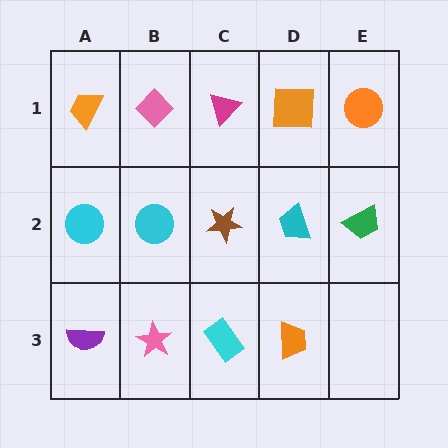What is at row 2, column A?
A cyan circle.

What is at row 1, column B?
A pink diamond.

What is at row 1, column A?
An orange trapezoid.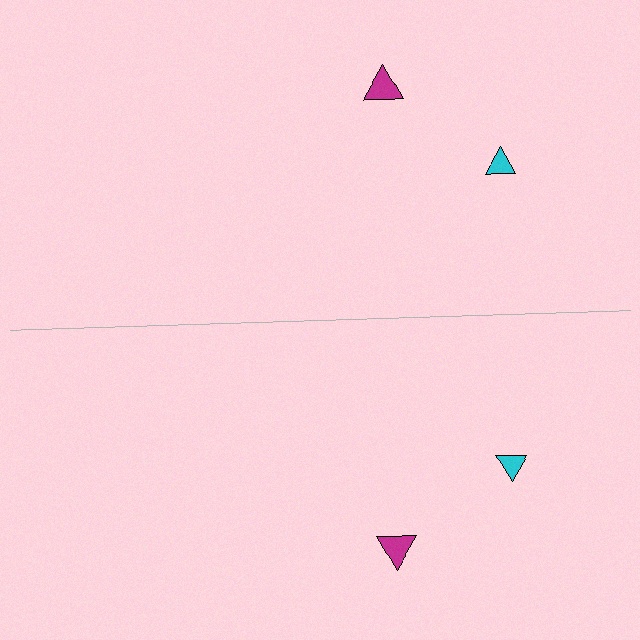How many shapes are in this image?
There are 4 shapes in this image.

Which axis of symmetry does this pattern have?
The pattern has a horizontal axis of symmetry running through the center of the image.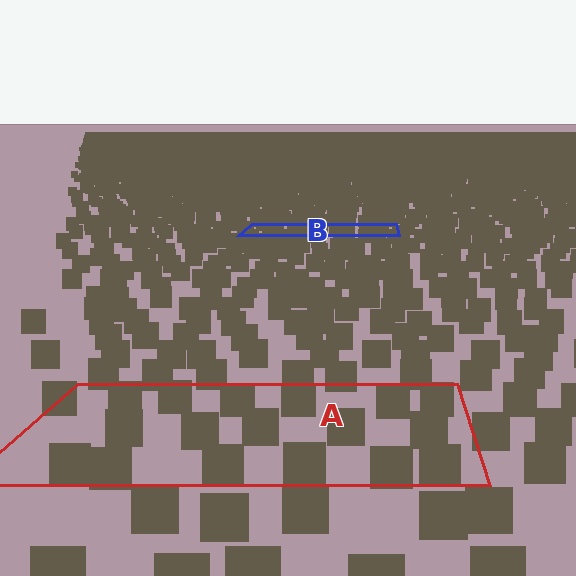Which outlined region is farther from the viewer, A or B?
Region B is farther from the viewer — the texture elements inside it appear smaller and more densely packed.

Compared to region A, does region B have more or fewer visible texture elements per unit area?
Region B has more texture elements per unit area — they are packed more densely because it is farther away.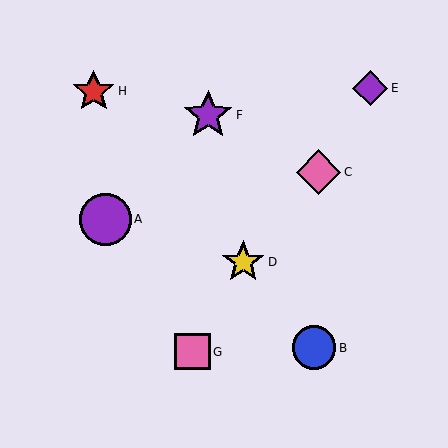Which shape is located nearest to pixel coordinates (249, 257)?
The yellow star (labeled D) at (243, 262) is nearest to that location.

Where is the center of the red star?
The center of the red star is at (94, 91).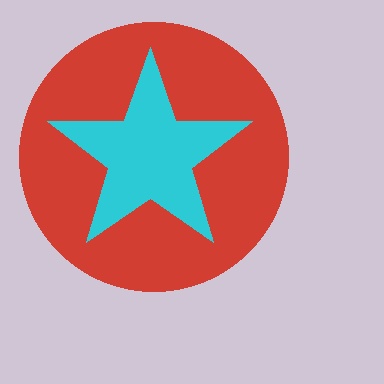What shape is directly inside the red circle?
The cyan star.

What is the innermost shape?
The cyan star.